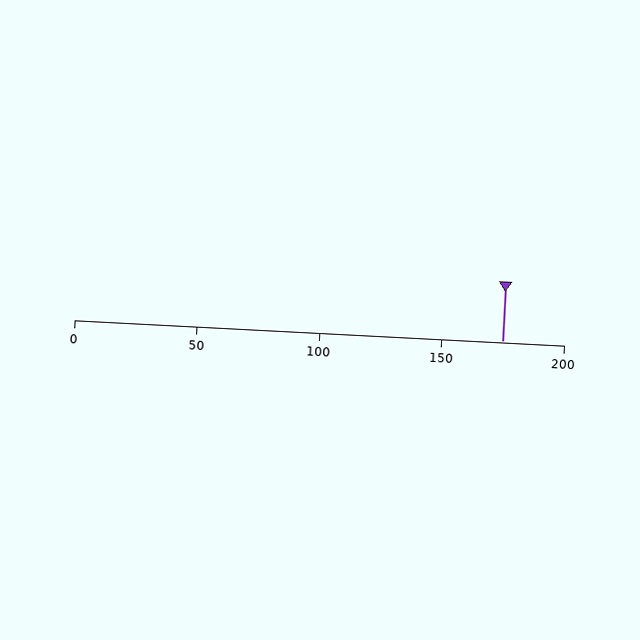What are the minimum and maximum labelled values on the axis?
The axis runs from 0 to 200.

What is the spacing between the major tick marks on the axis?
The major ticks are spaced 50 apart.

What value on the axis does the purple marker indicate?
The marker indicates approximately 175.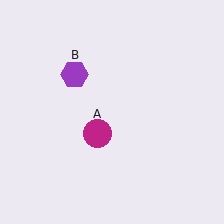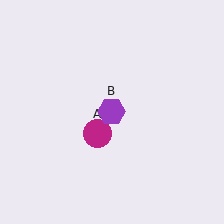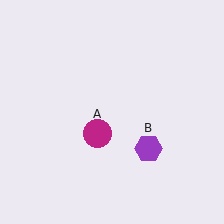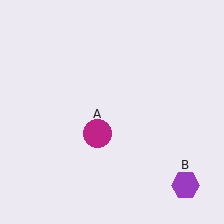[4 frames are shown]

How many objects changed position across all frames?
1 object changed position: purple hexagon (object B).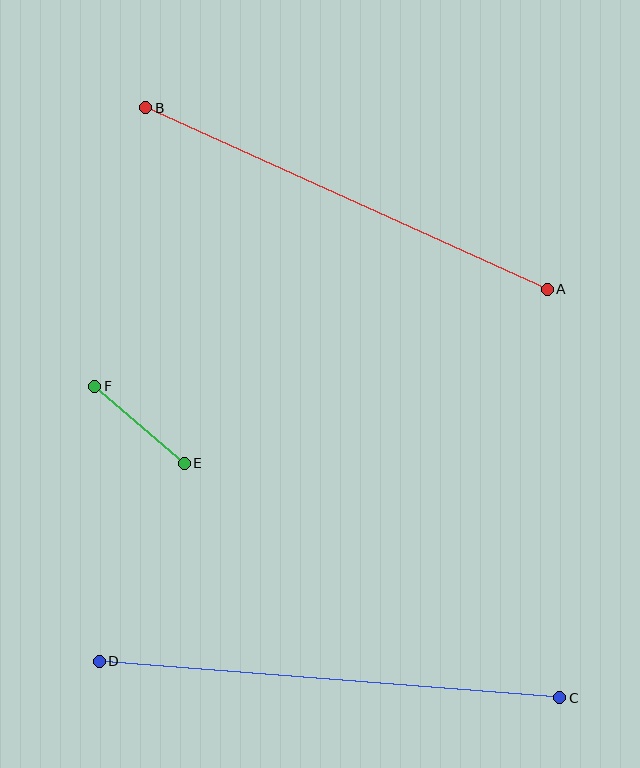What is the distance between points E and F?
The distance is approximately 118 pixels.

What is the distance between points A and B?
The distance is approximately 440 pixels.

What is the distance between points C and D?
The distance is approximately 462 pixels.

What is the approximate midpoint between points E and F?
The midpoint is at approximately (139, 425) pixels.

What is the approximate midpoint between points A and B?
The midpoint is at approximately (347, 198) pixels.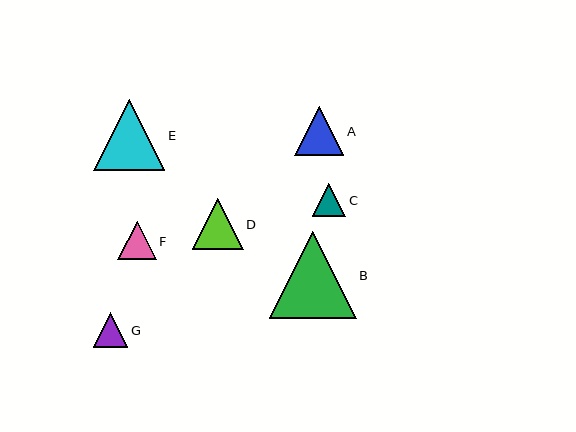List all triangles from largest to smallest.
From largest to smallest: B, E, D, A, F, G, C.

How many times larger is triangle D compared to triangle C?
Triangle D is approximately 1.5 times the size of triangle C.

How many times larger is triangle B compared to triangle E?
Triangle B is approximately 1.2 times the size of triangle E.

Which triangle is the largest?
Triangle B is the largest with a size of approximately 87 pixels.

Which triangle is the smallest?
Triangle C is the smallest with a size of approximately 34 pixels.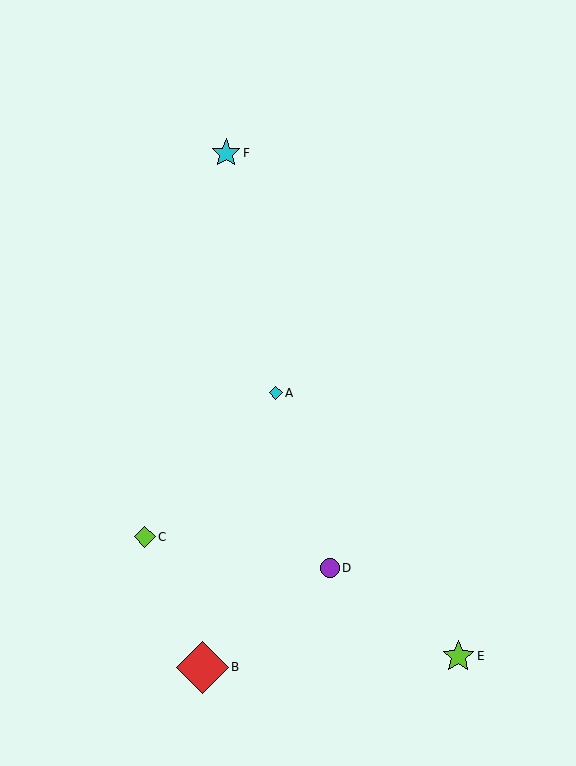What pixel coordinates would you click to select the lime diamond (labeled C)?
Click at (145, 537) to select the lime diamond C.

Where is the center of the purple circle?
The center of the purple circle is at (330, 568).